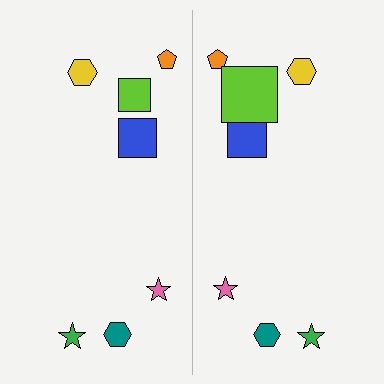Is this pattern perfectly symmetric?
No, the pattern is not perfectly symmetric. The lime square on the right side has a different size than its mirror counterpart.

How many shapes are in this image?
There are 14 shapes in this image.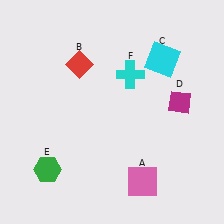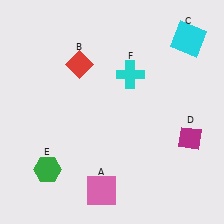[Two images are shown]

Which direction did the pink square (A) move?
The pink square (A) moved left.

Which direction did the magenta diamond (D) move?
The magenta diamond (D) moved down.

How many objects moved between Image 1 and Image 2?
3 objects moved between the two images.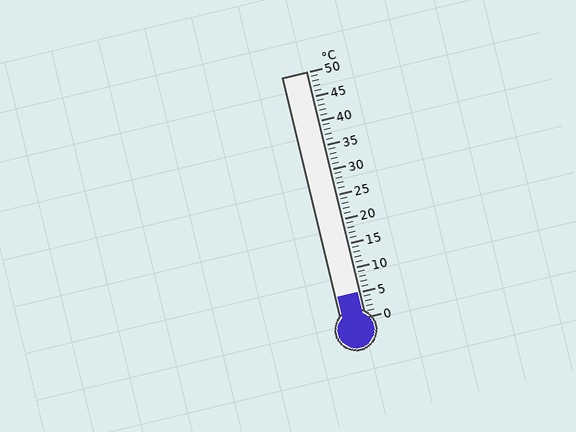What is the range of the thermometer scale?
The thermometer scale ranges from 0°C to 50°C.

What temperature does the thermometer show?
The thermometer shows approximately 5°C.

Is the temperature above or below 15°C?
The temperature is below 15°C.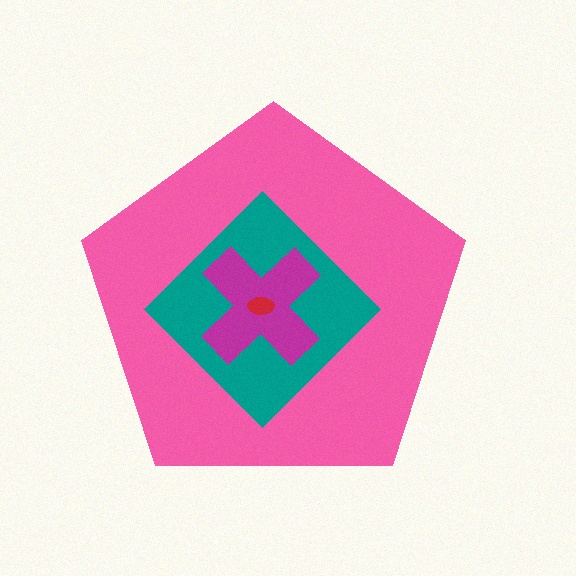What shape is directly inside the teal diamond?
The magenta cross.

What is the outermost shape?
The pink pentagon.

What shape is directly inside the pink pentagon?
The teal diamond.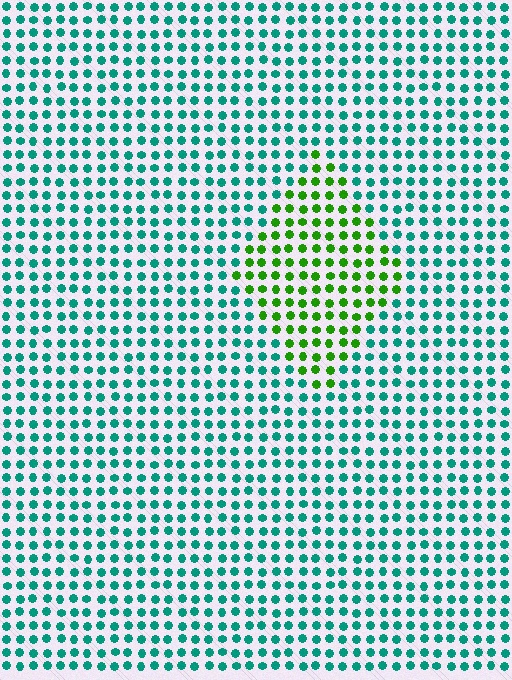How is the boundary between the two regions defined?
The boundary is defined purely by a slight shift in hue (about 59 degrees). Spacing, size, and orientation are identical on both sides.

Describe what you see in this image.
The image is filled with small teal elements in a uniform arrangement. A diamond-shaped region is visible where the elements are tinted to a slightly different hue, forming a subtle color boundary.